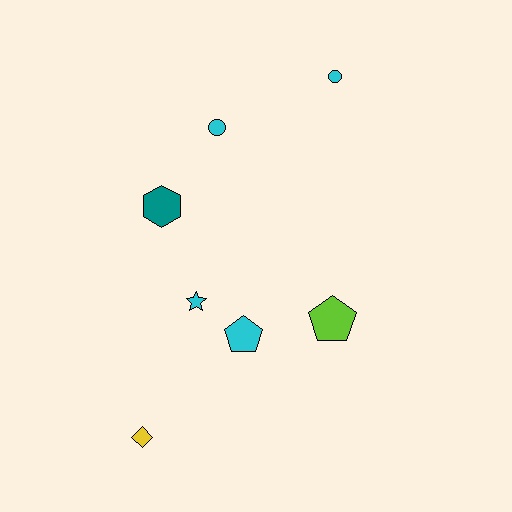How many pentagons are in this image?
There are 2 pentagons.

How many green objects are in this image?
There are no green objects.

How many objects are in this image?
There are 7 objects.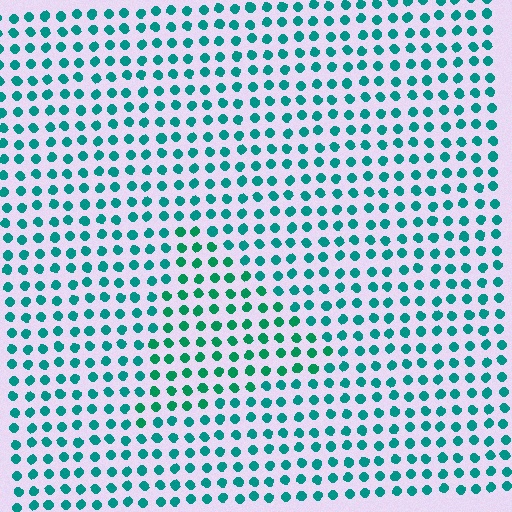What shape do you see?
I see a triangle.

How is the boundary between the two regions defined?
The boundary is defined purely by a slight shift in hue (about 21 degrees). Spacing, size, and orientation are identical on both sides.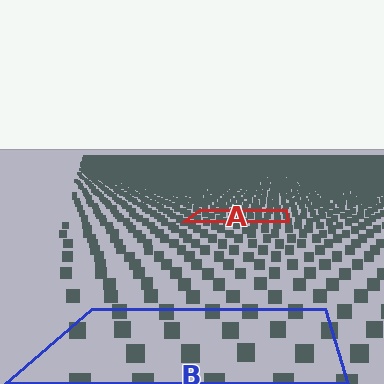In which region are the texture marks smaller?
The texture marks are smaller in region A, because it is farther away.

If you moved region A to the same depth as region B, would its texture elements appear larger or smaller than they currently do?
They would appear larger. At a closer depth, the same texture elements are projected at a bigger on-screen size.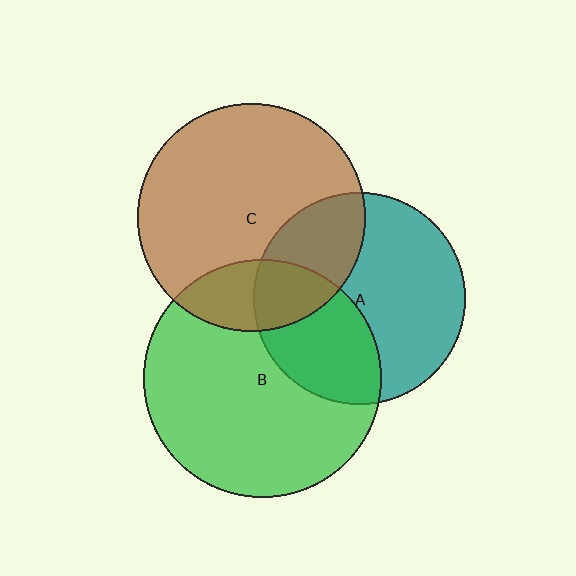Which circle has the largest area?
Circle B (green).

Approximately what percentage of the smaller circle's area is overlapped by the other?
Approximately 30%.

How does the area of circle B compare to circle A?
Approximately 1.3 times.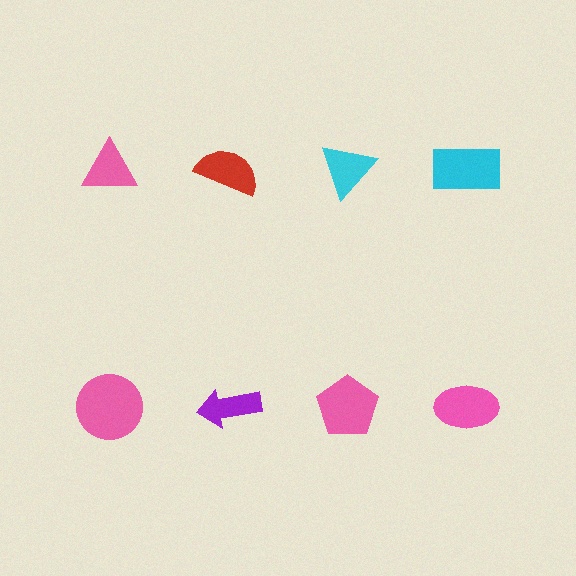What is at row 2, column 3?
A pink pentagon.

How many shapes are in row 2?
4 shapes.